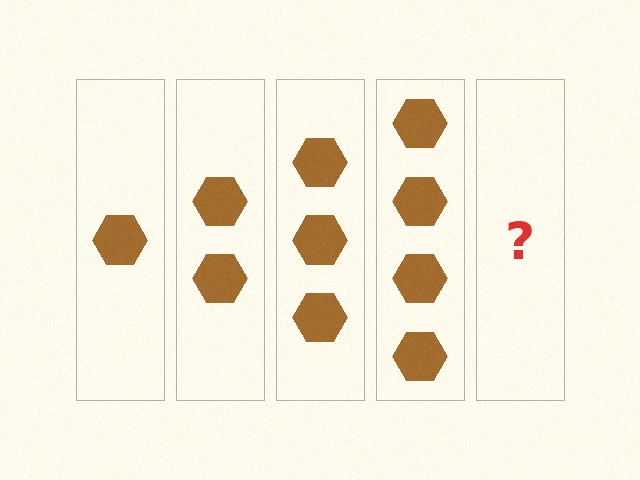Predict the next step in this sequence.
The next step is 5 hexagons.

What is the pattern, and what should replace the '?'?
The pattern is that each step adds one more hexagon. The '?' should be 5 hexagons.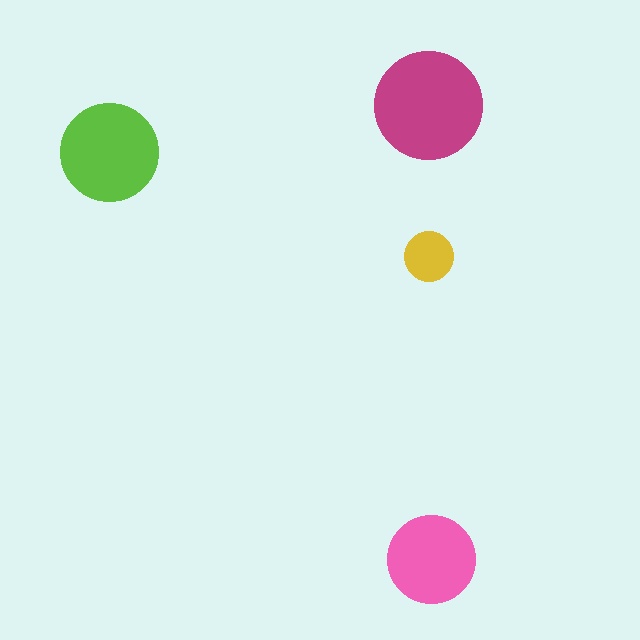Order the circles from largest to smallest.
the magenta one, the lime one, the pink one, the yellow one.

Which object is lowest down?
The pink circle is bottommost.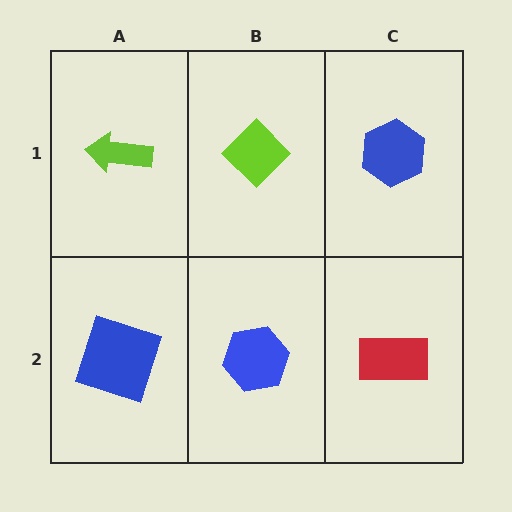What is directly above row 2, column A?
A lime arrow.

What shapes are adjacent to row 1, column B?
A blue hexagon (row 2, column B), a lime arrow (row 1, column A), a blue hexagon (row 1, column C).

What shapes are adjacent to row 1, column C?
A red rectangle (row 2, column C), a lime diamond (row 1, column B).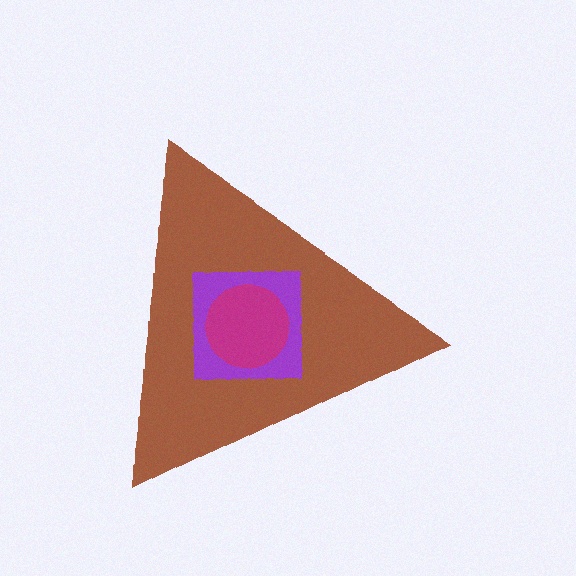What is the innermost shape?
The magenta circle.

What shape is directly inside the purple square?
The magenta circle.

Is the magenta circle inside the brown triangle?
Yes.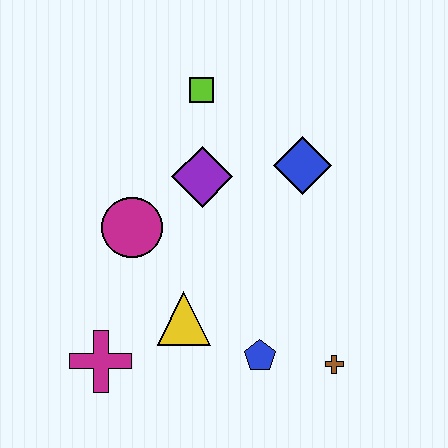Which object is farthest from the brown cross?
The lime square is farthest from the brown cross.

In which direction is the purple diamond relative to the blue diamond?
The purple diamond is to the left of the blue diamond.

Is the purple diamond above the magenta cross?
Yes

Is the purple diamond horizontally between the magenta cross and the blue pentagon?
Yes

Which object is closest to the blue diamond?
The purple diamond is closest to the blue diamond.